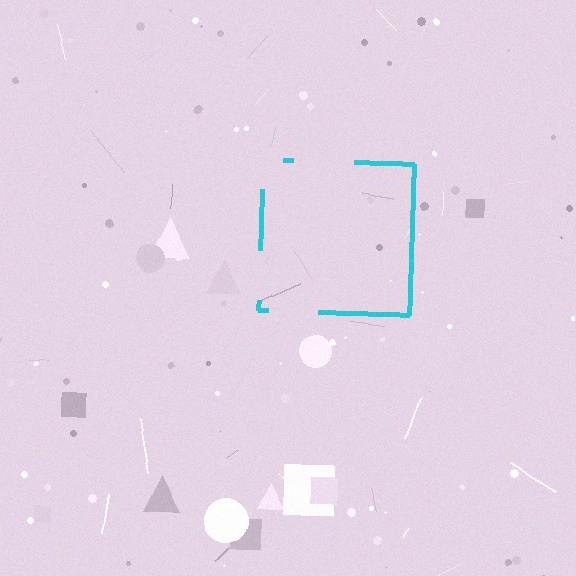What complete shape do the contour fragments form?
The contour fragments form a square.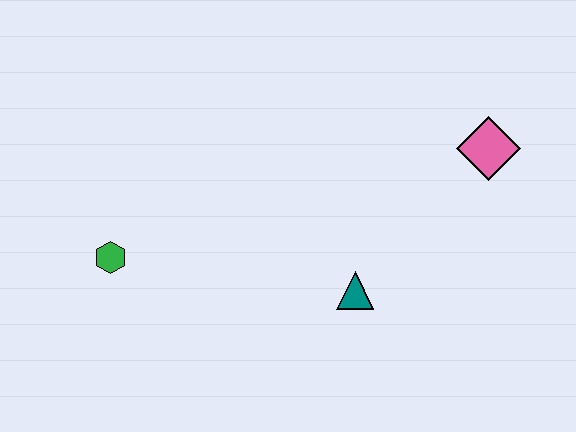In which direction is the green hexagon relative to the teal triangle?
The green hexagon is to the left of the teal triangle.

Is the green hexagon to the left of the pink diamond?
Yes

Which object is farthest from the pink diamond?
The green hexagon is farthest from the pink diamond.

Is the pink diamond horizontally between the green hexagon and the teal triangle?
No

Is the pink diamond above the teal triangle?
Yes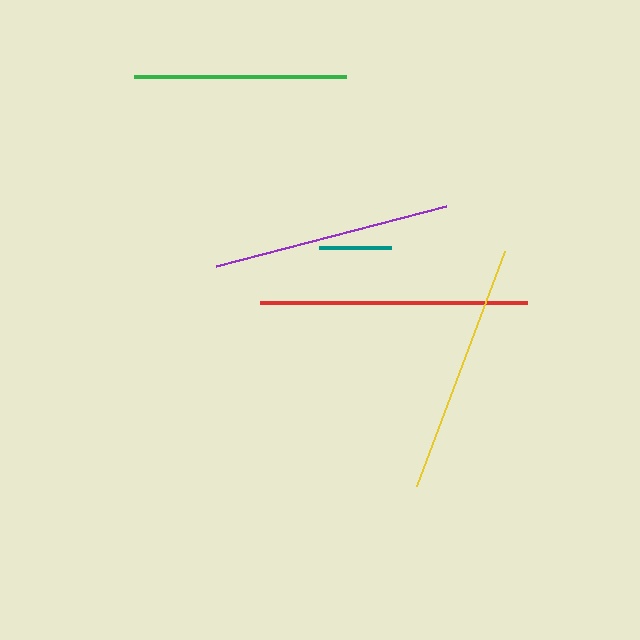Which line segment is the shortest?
The teal line is the shortest at approximately 72 pixels.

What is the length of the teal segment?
The teal segment is approximately 72 pixels long.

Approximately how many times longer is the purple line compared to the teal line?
The purple line is approximately 3.3 times the length of the teal line.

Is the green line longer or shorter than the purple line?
The purple line is longer than the green line.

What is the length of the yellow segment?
The yellow segment is approximately 250 pixels long.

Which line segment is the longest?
The red line is the longest at approximately 267 pixels.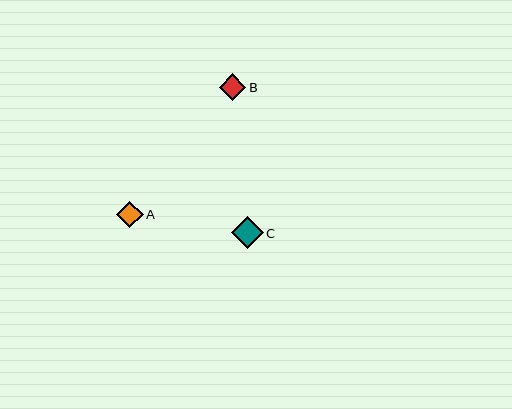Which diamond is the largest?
Diamond C is the largest with a size of approximately 32 pixels.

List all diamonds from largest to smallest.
From largest to smallest: C, B, A.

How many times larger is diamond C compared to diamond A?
Diamond C is approximately 1.2 times the size of diamond A.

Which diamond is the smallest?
Diamond A is the smallest with a size of approximately 27 pixels.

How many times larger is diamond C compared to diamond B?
Diamond C is approximately 1.2 times the size of diamond B.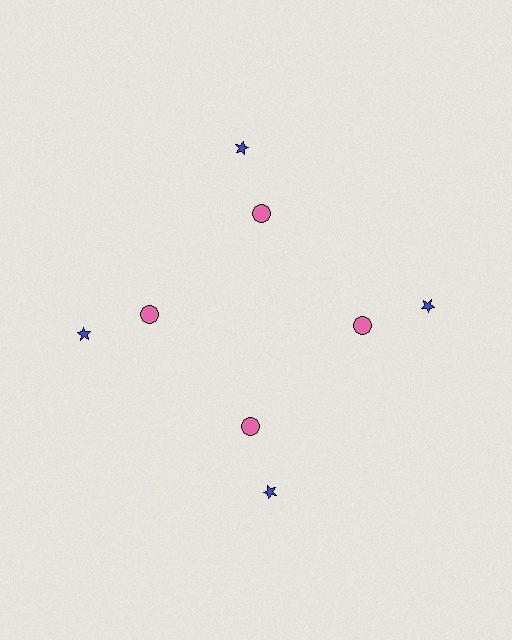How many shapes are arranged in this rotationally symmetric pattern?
There are 8 shapes, arranged in 4 groups of 2.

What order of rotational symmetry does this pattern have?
This pattern has 4-fold rotational symmetry.